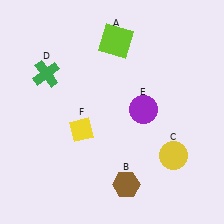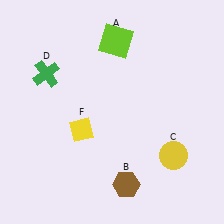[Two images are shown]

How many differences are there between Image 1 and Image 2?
There is 1 difference between the two images.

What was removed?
The purple circle (E) was removed in Image 2.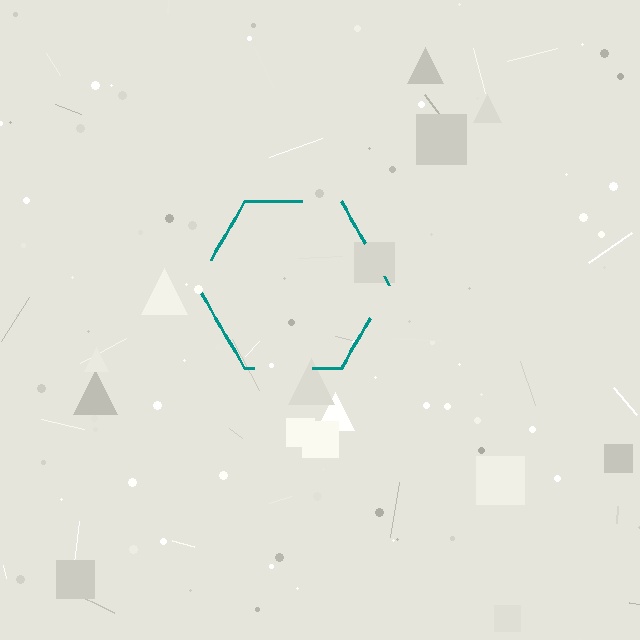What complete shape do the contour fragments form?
The contour fragments form a hexagon.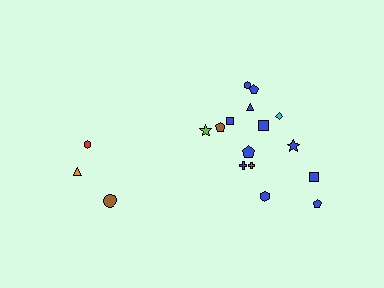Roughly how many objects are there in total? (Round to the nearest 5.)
Roughly 20 objects in total.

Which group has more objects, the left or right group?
The right group.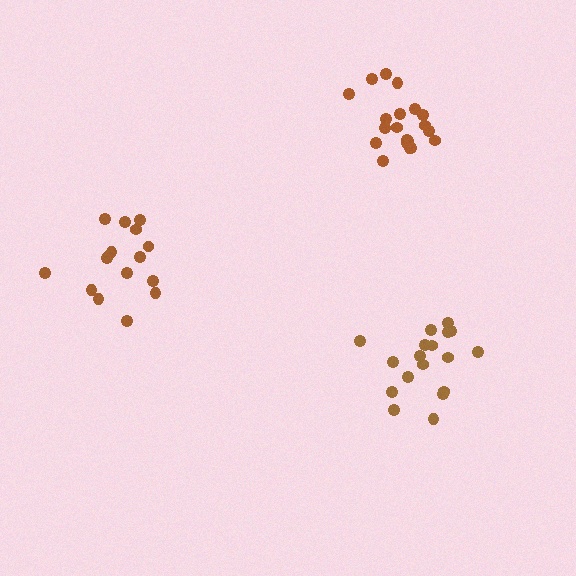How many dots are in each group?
Group 1: 16 dots, Group 2: 20 dots, Group 3: 18 dots (54 total).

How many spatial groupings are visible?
There are 3 spatial groupings.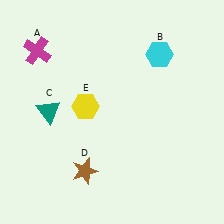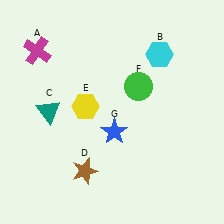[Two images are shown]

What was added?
A green circle (F), a blue star (G) were added in Image 2.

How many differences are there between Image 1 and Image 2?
There are 2 differences between the two images.